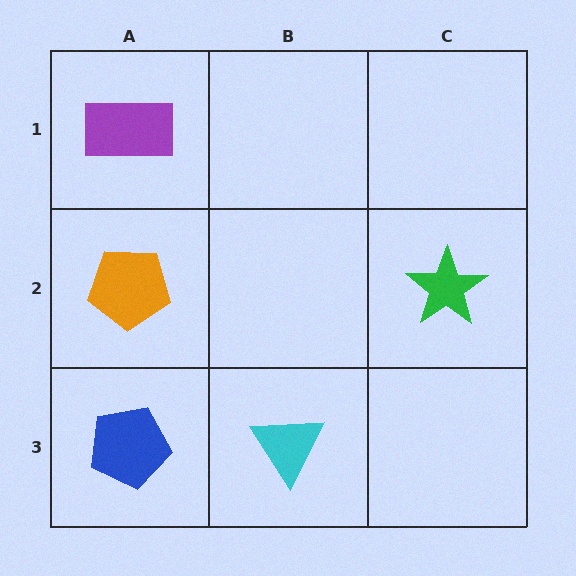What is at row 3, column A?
A blue pentagon.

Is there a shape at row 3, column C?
No, that cell is empty.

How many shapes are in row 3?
2 shapes.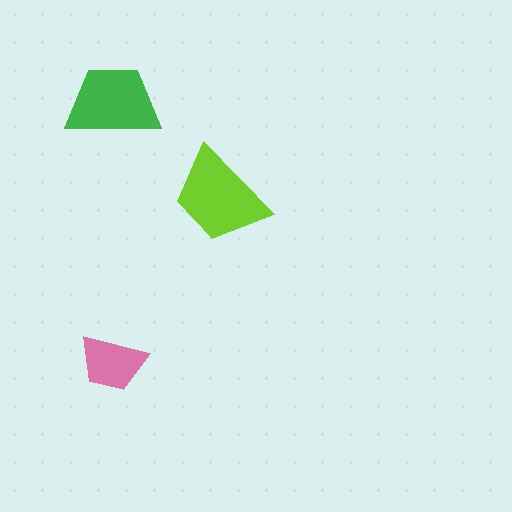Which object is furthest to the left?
The pink trapezoid is leftmost.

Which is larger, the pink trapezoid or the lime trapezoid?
The lime one.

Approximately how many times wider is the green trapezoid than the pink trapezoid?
About 1.5 times wider.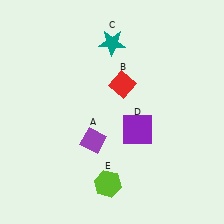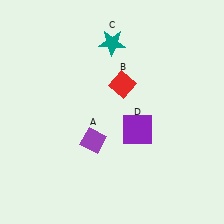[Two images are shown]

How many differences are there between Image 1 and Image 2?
There is 1 difference between the two images.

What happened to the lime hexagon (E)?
The lime hexagon (E) was removed in Image 2. It was in the bottom-left area of Image 1.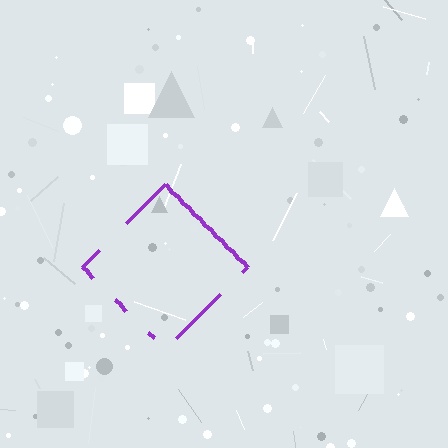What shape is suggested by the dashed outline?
The dashed outline suggests a diamond.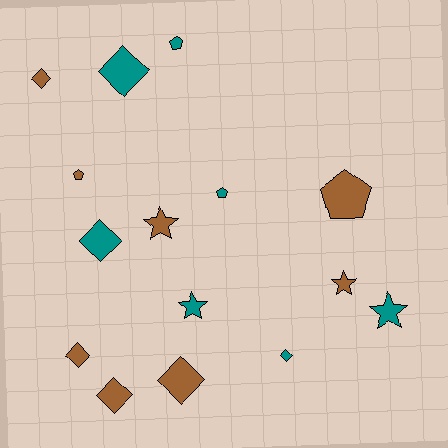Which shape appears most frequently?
Diamond, with 7 objects.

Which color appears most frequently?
Brown, with 8 objects.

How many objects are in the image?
There are 15 objects.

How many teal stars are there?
There are 2 teal stars.